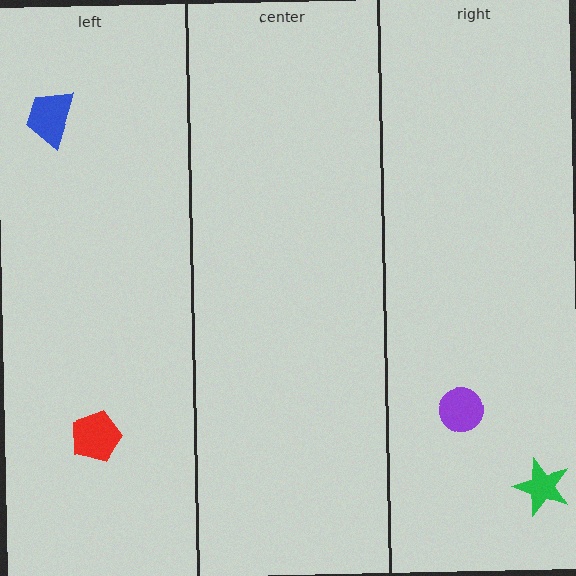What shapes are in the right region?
The green star, the purple circle.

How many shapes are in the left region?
2.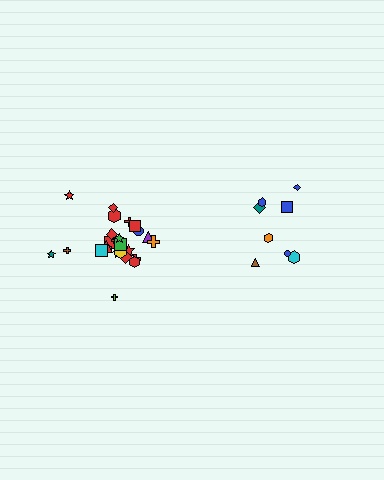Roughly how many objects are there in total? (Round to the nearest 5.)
Roughly 35 objects in total.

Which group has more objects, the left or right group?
The left group.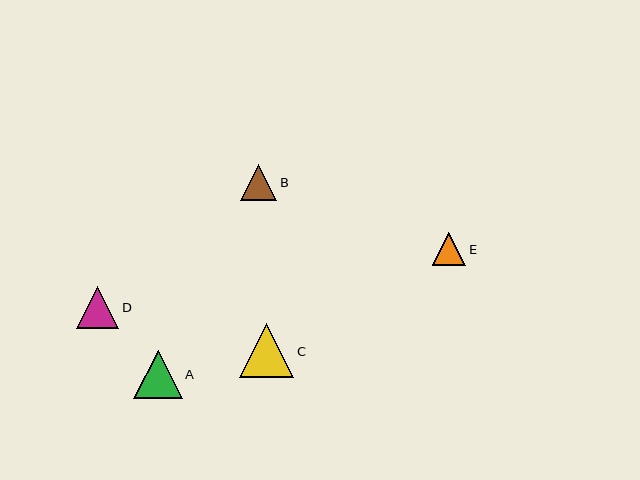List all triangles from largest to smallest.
From largest to smallest: C, A, D, B, E.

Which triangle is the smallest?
Triangle E is the smallest with a size of approximately 33 pixels.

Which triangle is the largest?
Triangle C is the largest with a size of approximately 54 pixels.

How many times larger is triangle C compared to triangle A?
Triangle C is approximately 1.1 times the size of triangle A.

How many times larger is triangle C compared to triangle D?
Triangle C is approximately 1.3 times the size of triangle D.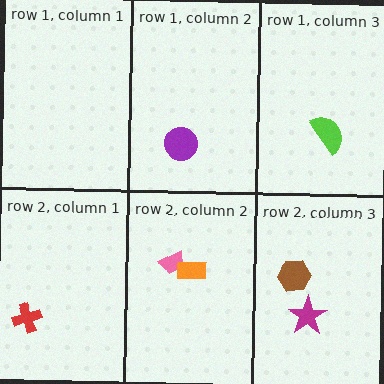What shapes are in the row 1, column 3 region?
The lime semicircle.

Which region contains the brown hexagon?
The row 2, column 3 region.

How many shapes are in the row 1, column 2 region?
1.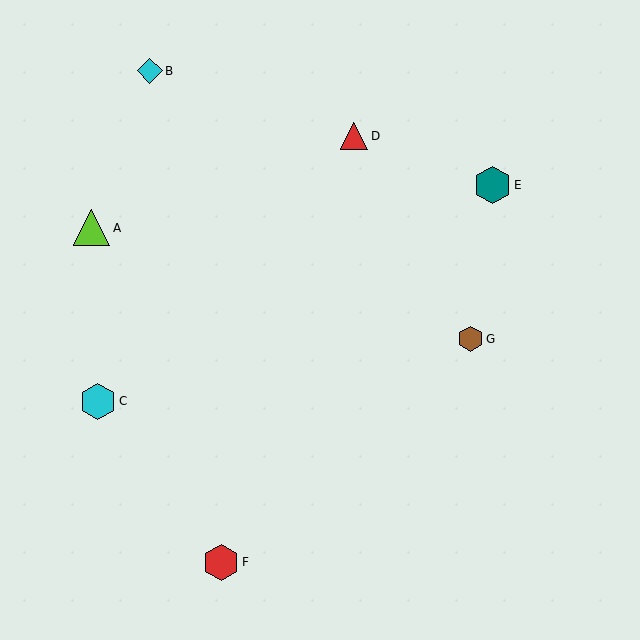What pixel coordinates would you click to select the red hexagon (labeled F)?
Click at (221, 562) to select the red hexagon F.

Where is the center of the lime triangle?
The center of the lime triangle is at (92, 228).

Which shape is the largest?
The teal hexagon (labeled E) is the largest.